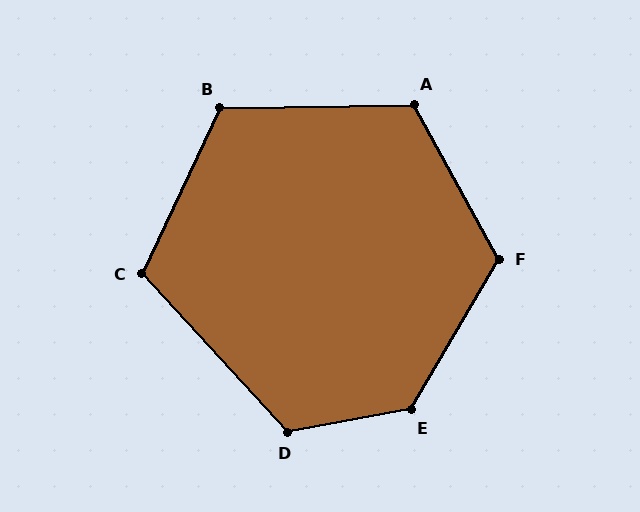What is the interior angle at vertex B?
Approximately 116 degrees (obtuse).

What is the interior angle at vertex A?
Approximately 117 degrees (obtuse).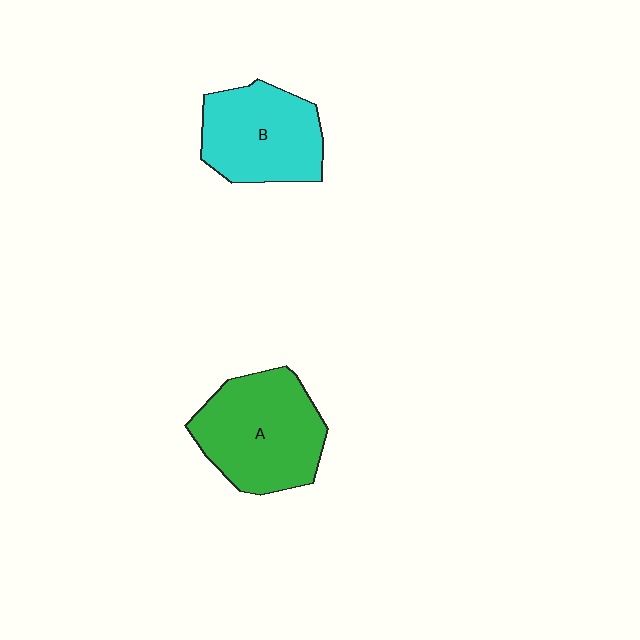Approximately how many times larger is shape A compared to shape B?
Approximately 1.2 times.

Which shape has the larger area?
Shape A (green).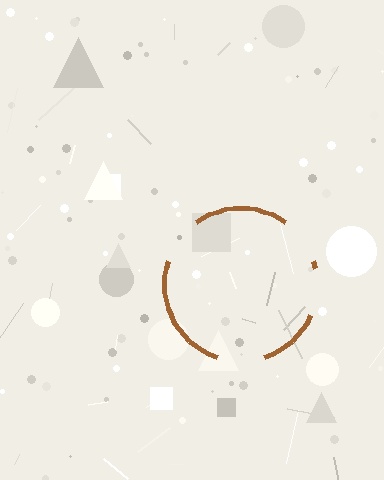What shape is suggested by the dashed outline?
The dashed outline suggests a circle.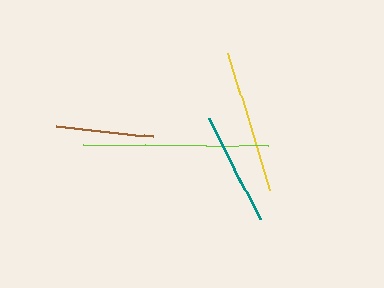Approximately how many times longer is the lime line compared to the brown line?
The lime line is approximately 1.9 times the length of the brown line.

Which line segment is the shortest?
The brown line is the shortest at approximately 98 pixels.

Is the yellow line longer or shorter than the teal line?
The yellow line is longer than the teal line.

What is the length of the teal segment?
The teal segment is approximately 113 pixels long.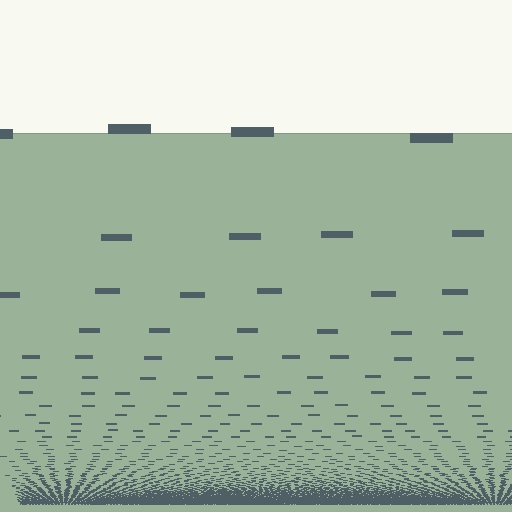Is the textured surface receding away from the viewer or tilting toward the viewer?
The surface appears to tilt toward the viewer. Texture elements get larger and sparser toward the top.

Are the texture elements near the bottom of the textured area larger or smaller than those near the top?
Smaller. The gradient is inverted — elements near the bottom are smaller and denser.